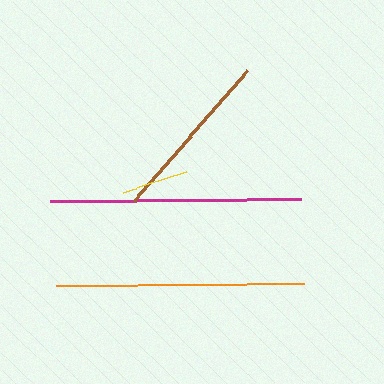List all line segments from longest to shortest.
From longest to shortest: magenta, orange, brown, yellow.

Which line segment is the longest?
The magenta line is the longest at approximately 251 pixels.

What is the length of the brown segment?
The brown segment is approximately 172 pixels long.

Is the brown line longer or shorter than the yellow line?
The brown line is longer than the yellow line.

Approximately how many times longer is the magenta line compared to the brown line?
The magenta line is approximately 1.5 times the length of the brown line.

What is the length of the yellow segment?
The yellow segment is approximately 66 pixels long.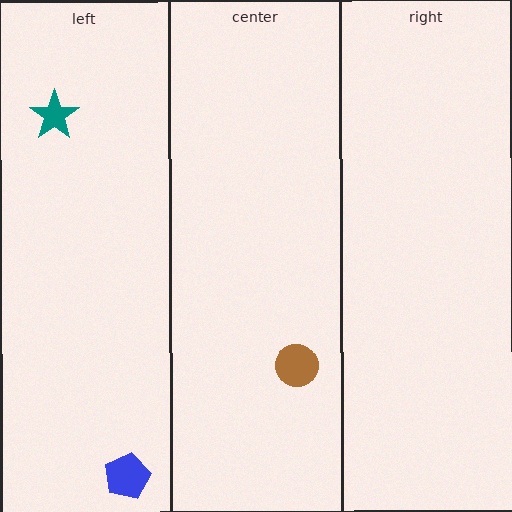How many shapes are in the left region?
2.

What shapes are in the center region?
The brown circle.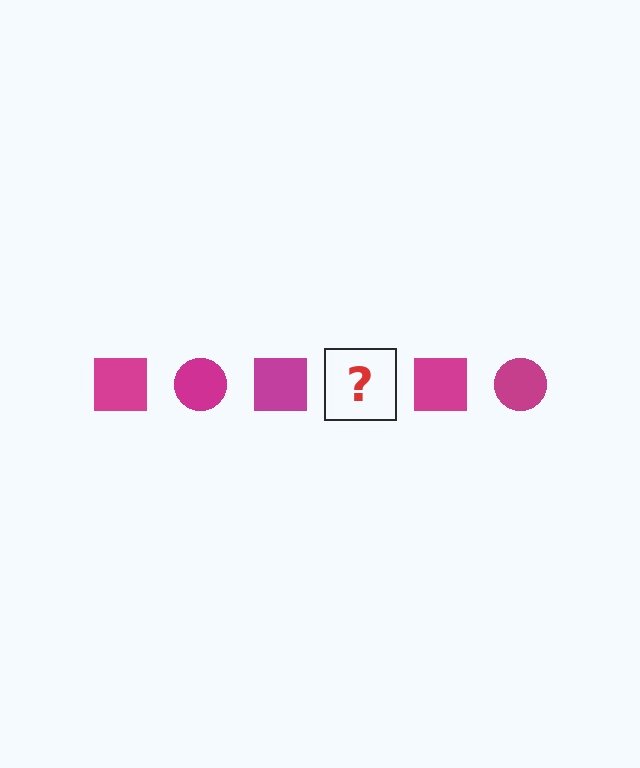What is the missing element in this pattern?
The missing element is a magenta circle.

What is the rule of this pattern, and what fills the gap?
The rule is that the pattern cycles through square, circle shapes in magenta. The gap should be filled with a magenta circle.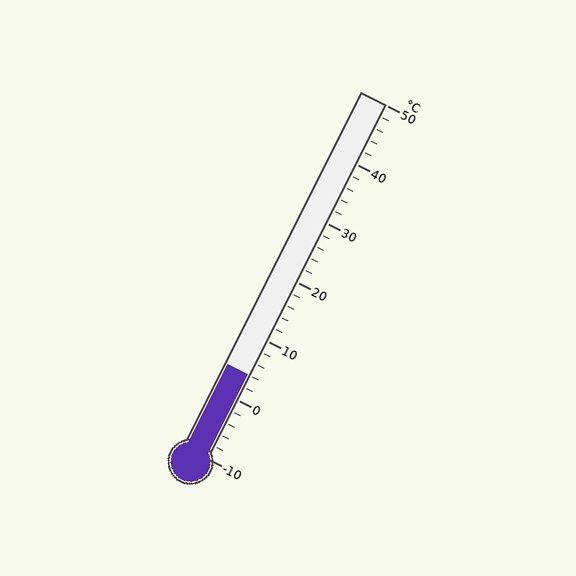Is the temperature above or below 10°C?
The temperature is below 10°C.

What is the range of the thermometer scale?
The thermometer scale ranges from -10°C to 50°C.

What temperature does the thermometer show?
The thermometer shows approximately 4°C.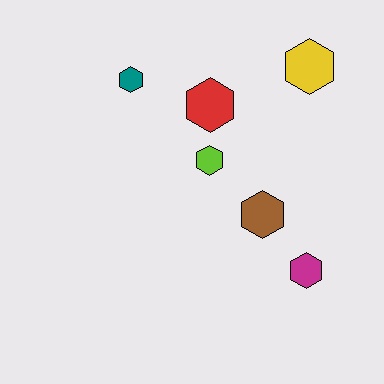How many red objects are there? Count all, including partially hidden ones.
There is 1 red object.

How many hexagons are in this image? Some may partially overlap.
There are 6 hexagons.